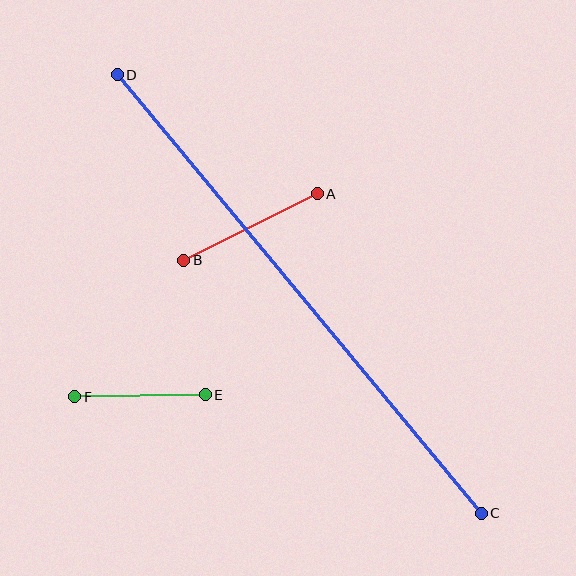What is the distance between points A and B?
The distance is approximately 149 pixels.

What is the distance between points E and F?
The distance is approximately 131 pixels.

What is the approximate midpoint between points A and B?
The midpoint is at approximately (250, 227) pixels.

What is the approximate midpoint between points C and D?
The midpoint is at approximately (299, 294) pixels.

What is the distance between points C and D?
The distance is approximately 570 pixels.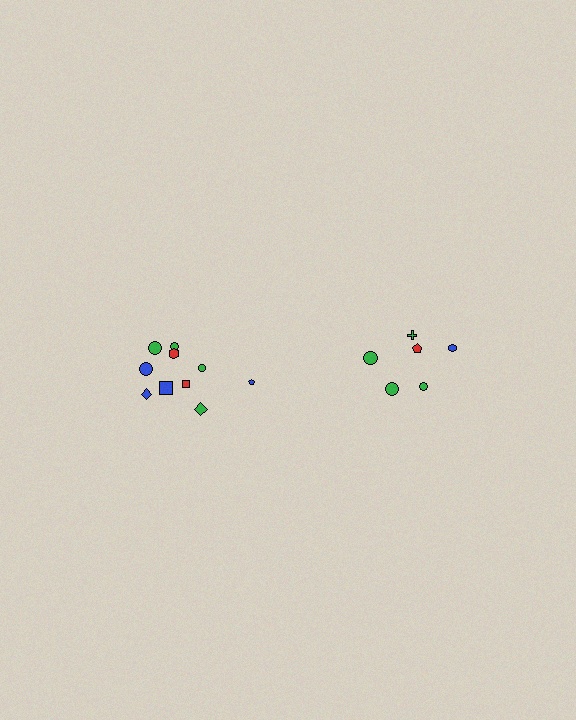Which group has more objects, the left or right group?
The left group.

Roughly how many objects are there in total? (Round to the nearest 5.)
Roughly 15 objects in total.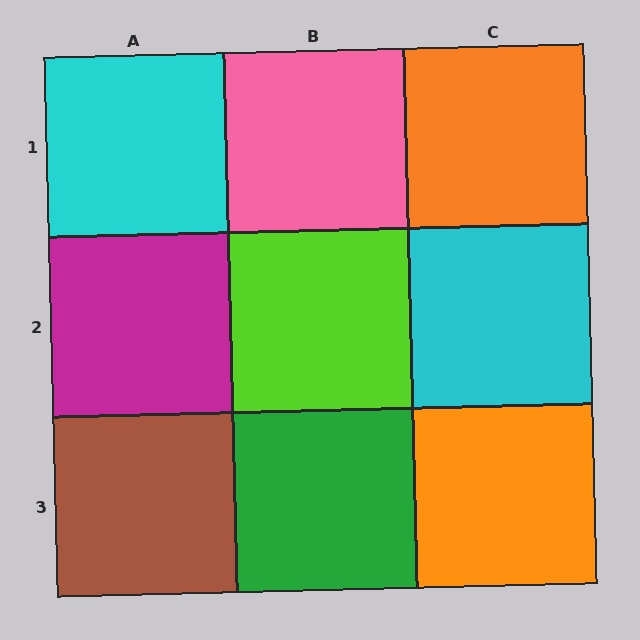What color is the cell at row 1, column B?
Pink.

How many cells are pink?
1 cell is pink.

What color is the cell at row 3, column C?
Orange.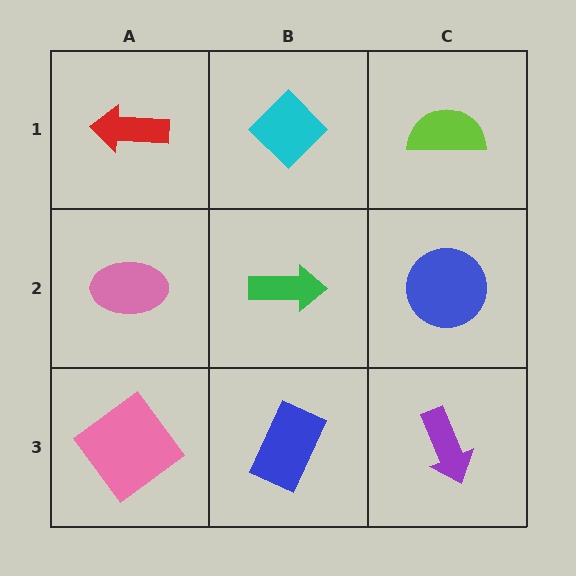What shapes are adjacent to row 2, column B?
A cyan diamond (row 1, column B), a blue rectangle (row 3, column B), a pink ellipse (row 2, column A), a blue circle (row 2, column C).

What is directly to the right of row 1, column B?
A lime semicircle.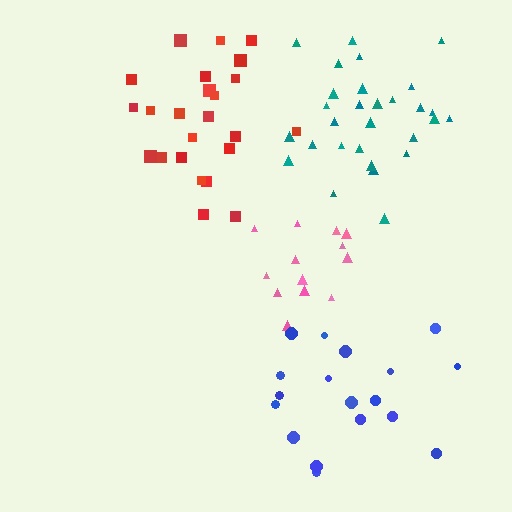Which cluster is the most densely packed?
Teal.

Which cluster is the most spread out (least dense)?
Blue.